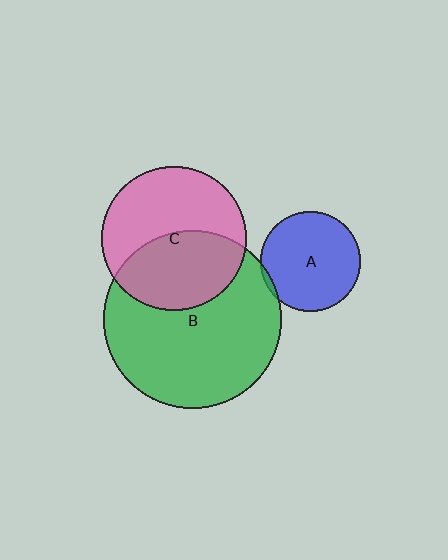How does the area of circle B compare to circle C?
Approximately 1.5 times.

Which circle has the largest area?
Circle B (green).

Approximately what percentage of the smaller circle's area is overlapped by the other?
Approximately 45%.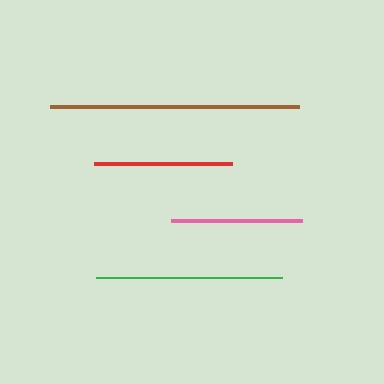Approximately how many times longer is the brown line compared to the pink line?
The brown line is approximately 1.9 times the length of the pink line.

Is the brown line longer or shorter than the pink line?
The brown line is longer than the pink line.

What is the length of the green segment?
The green segment is approximately 186 pixels long.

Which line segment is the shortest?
The pink line is the shortest at approximately 131 pixels.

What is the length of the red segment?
The red segment is approximately 138 pixels long.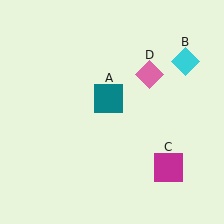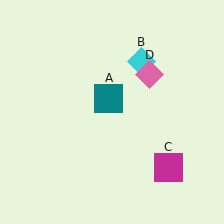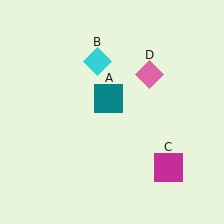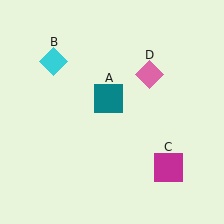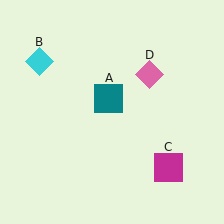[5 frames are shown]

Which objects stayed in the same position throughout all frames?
Teal square (object A) and magenta square (object C) and pink diamond (object D) remained stationary.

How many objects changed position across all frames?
1 object changed position: cyan diamond (object B).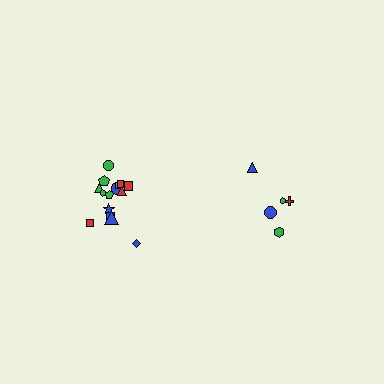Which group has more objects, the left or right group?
The left group.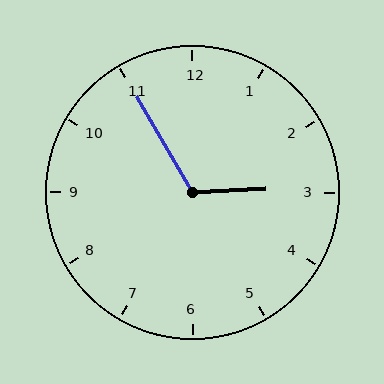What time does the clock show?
2:55.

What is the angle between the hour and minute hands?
Approximately 118 degrees.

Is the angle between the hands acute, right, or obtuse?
It is obtuse.